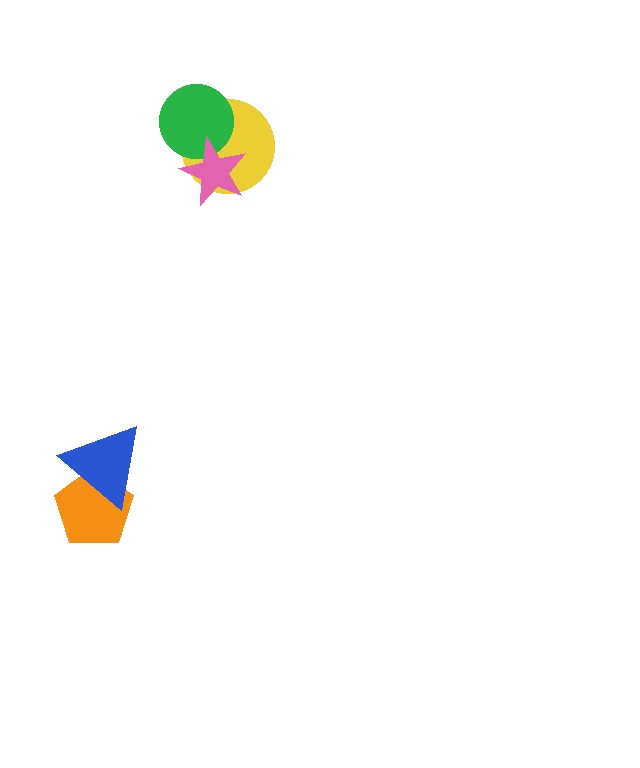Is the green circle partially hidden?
Yes, it is partially covered by another shape.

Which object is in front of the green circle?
The pink star is in front of the green circle.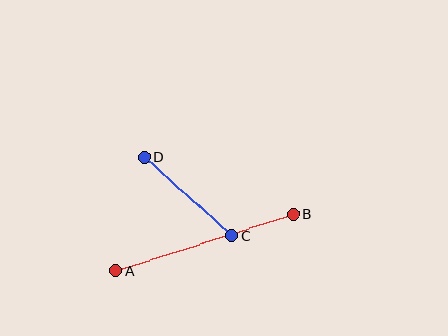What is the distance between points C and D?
The distance is approximately 118 pixels.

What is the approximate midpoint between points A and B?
The midpoint is at approximately (205, 243) pixels.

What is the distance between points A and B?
The distance is approximately 186 pixels.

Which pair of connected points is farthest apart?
Points A and B are farthest apart.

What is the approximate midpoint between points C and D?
The midpoint is at approximately (188, 196) pixels.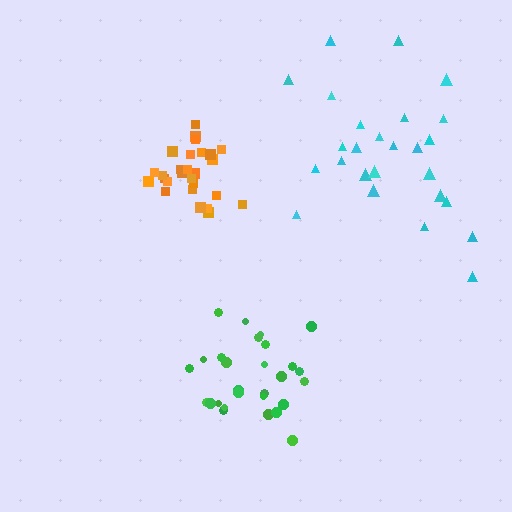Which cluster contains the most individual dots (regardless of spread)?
Green (28).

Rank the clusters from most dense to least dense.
orange, green, cyan.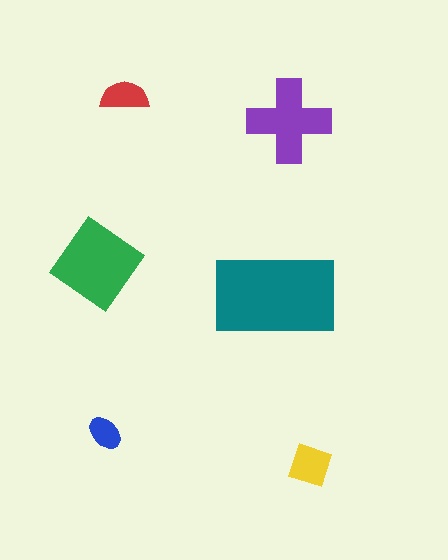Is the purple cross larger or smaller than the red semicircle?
Larger.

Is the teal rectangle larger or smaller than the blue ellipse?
Larger.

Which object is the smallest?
The blue ellipse.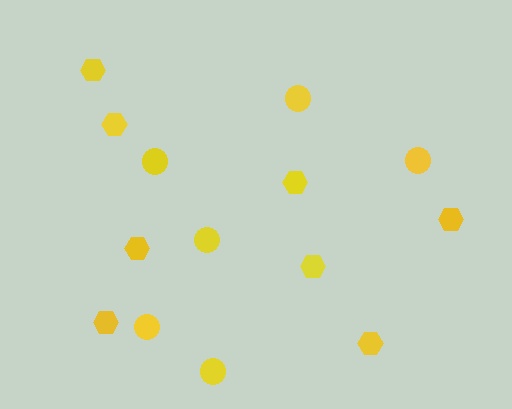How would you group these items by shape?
There are 2 groups: one group of hexagons (8) and one group of circles (6).